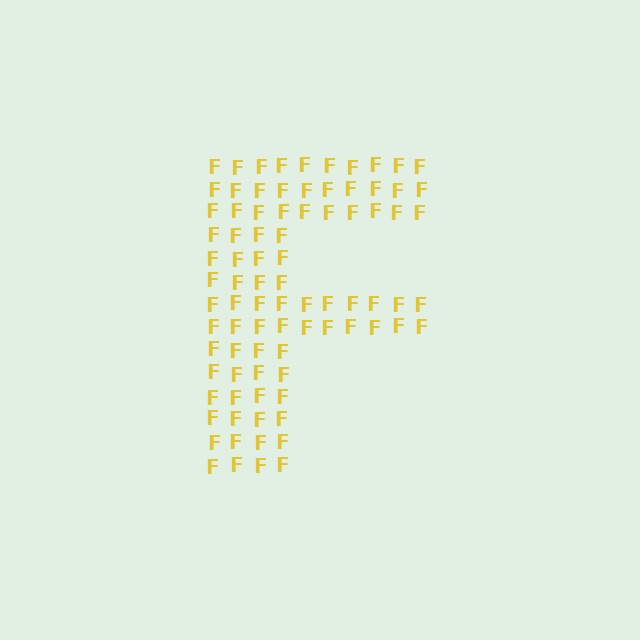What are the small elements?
The small elements are letter F's.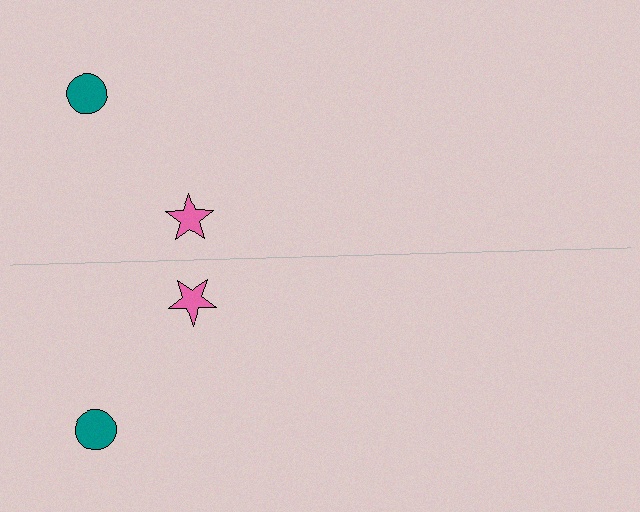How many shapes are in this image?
There are 4 shapes in this image.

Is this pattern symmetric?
Yes, this pattern has bilateral (reflection) symmetry.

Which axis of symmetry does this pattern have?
The pattern has a horizontal axis of symmetry running through the center of the image.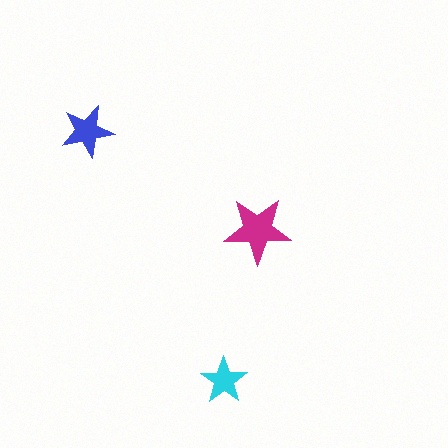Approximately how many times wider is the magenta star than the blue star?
About 1.5 times wider.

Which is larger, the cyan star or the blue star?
The blue one.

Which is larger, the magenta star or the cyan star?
The magenta one.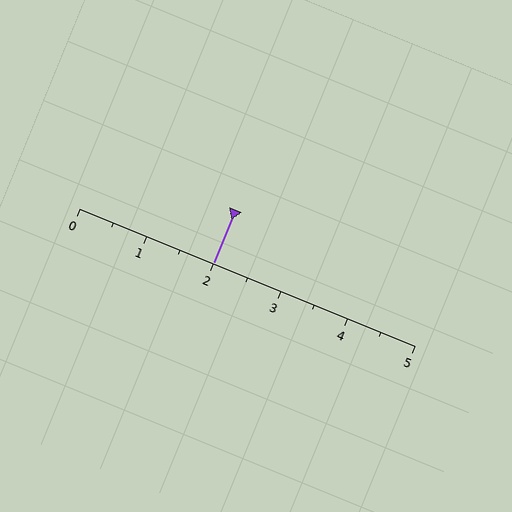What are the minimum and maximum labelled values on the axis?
The axis runs from 0 to 5.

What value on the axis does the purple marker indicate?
The marker indicates approximately 2.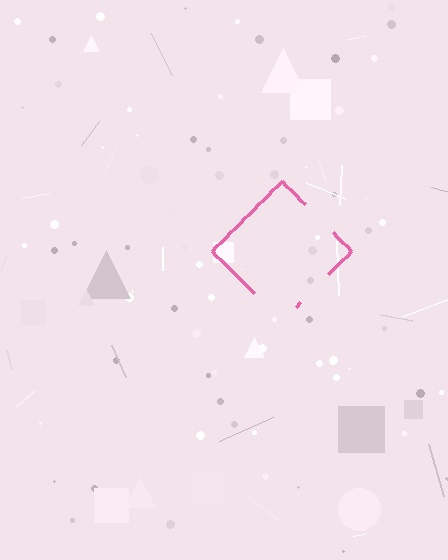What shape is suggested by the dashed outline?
The dashed outline suggests a diamond.